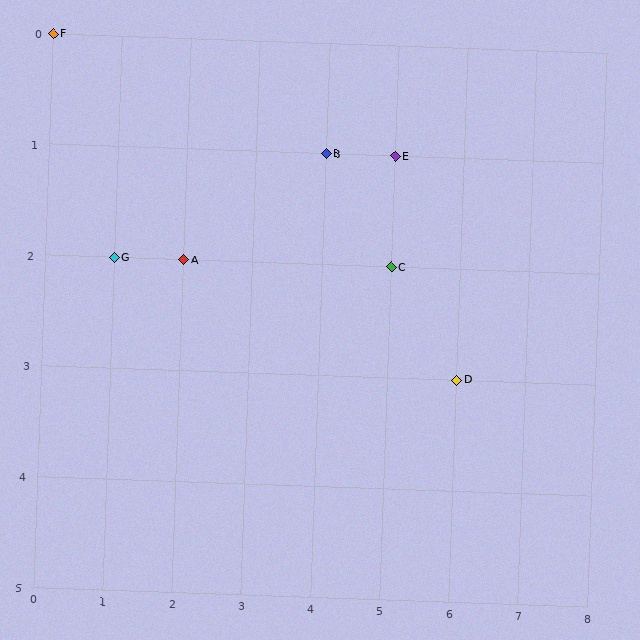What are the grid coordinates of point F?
Point F is at grid coordinates (0, 0).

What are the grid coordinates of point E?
Point E is at grid coordinates (5, 1).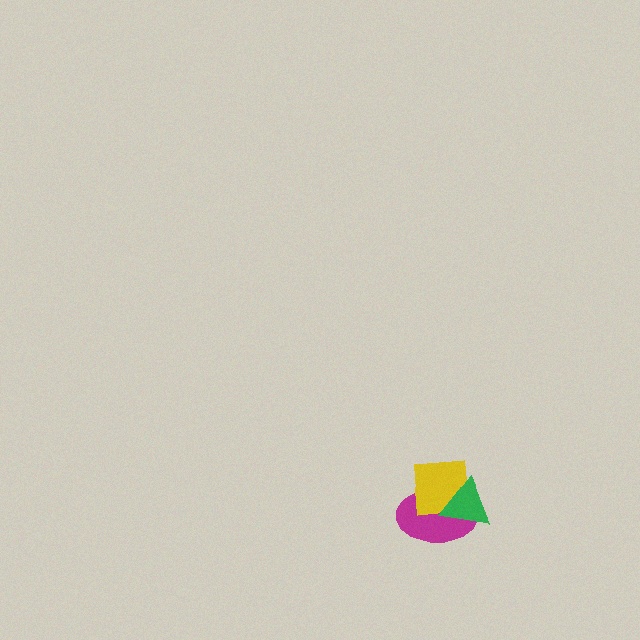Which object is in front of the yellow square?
The green triangle is in front of the yellow square.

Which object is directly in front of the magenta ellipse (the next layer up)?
The yellow square is directly in front of the magenta ellipse.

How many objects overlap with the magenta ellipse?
2 objects overlap with the magenta ellipse.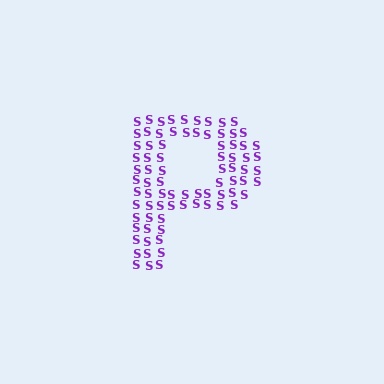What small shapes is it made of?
It is made of small letter S's.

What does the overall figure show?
The overall figure shows the letter P.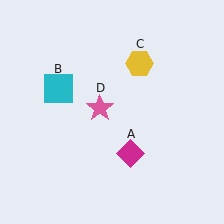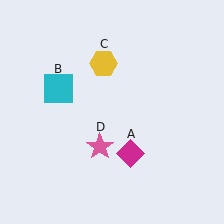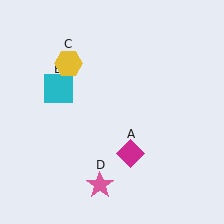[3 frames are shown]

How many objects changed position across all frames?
2 objects changed position: yellow hexagon (object C), pink star (object D).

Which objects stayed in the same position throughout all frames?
Magenta diamond (object A) and cyan square (object B) remained stationary.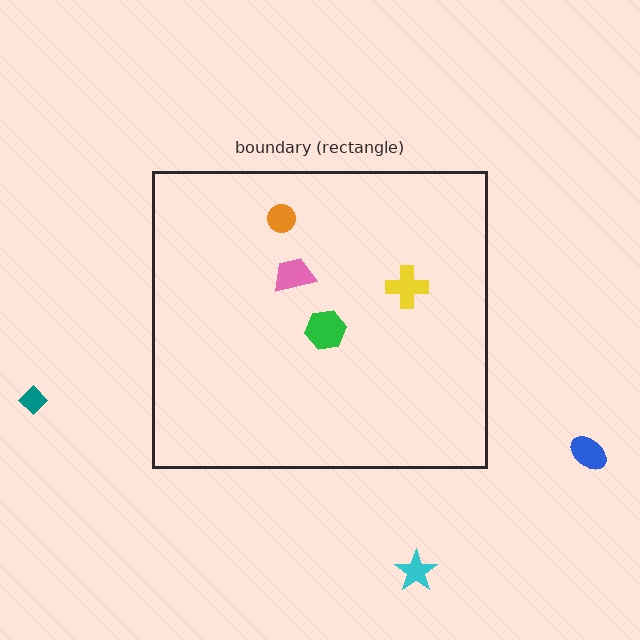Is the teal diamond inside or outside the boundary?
Outside.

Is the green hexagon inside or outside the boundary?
Inside.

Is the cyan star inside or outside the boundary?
Outside.